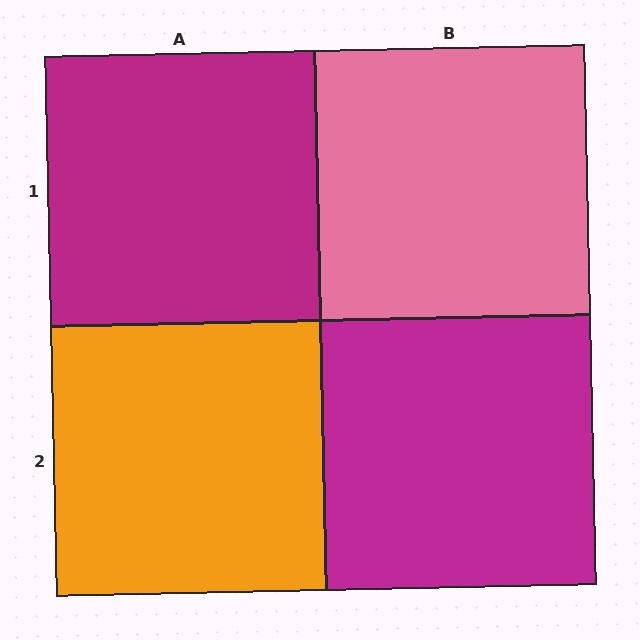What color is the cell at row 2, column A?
Orange.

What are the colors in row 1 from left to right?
Magenta, pink.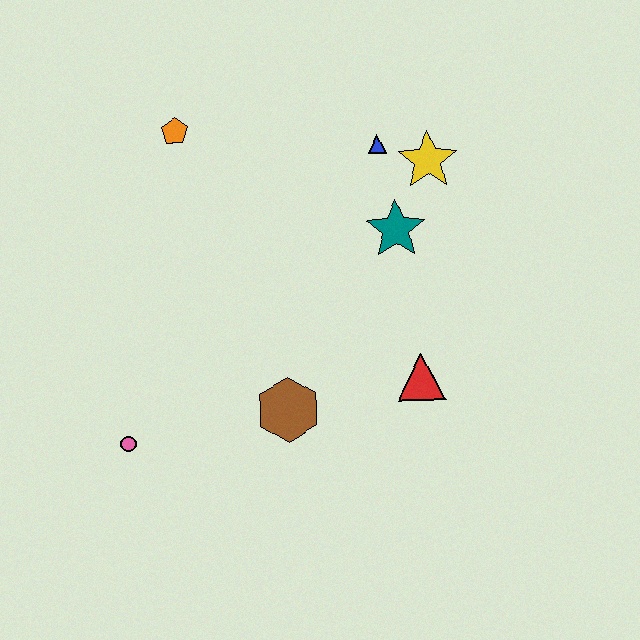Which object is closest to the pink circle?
The brown hexagon is closest to the pink circle.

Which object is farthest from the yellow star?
The pink circle is farthest from the yellow star.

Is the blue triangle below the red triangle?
No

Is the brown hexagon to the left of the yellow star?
Yes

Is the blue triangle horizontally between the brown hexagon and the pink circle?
No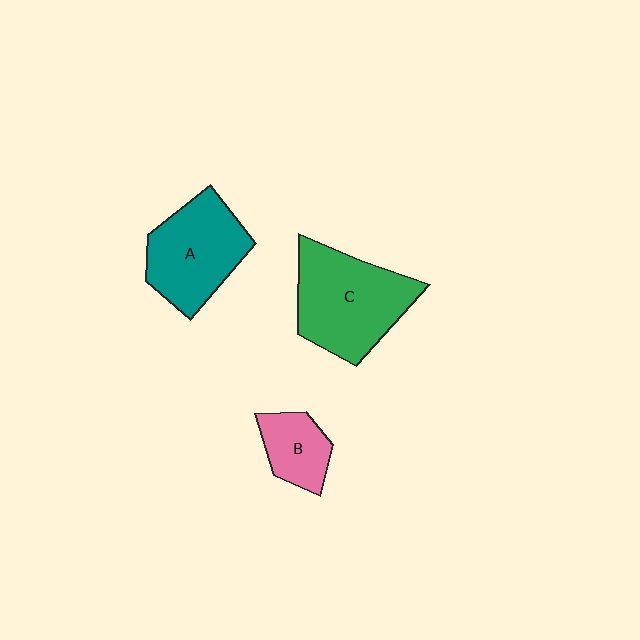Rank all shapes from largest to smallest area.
From largest to smallest: C (green), A (teal), B (pink).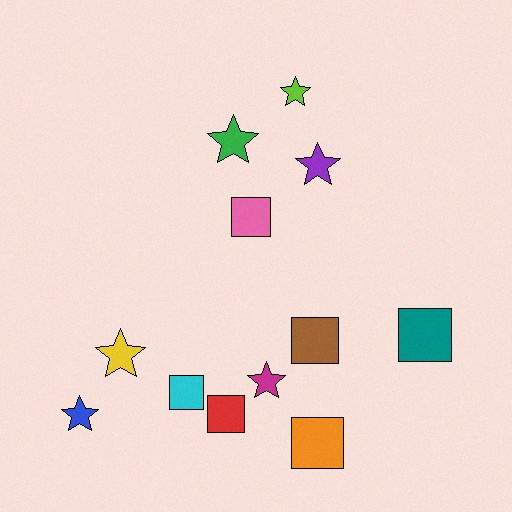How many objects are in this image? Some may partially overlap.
There are 12 objects.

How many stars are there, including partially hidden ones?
There are 6 stars.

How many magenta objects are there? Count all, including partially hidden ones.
There is 1 magenta object.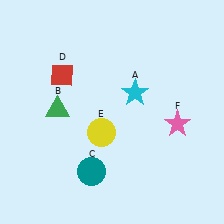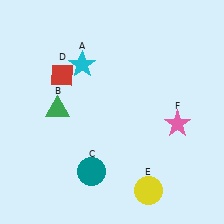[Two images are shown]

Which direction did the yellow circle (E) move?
The yellow circle (E) moved down.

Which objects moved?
The objects that moved are: the cyan star (A), the yellow circle (E).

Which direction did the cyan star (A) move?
The cyan star (A) moved left.